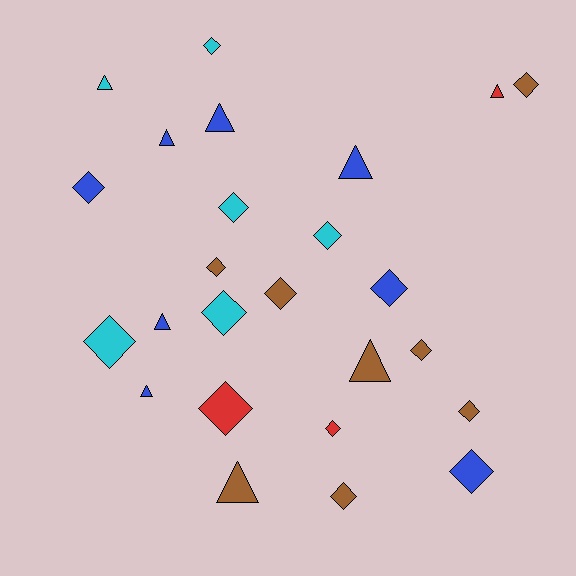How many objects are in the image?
There are 25 objects.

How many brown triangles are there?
There are 2 brown triangles.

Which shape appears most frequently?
Diamond, with 16 objects.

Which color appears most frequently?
Brown, with 8 objects.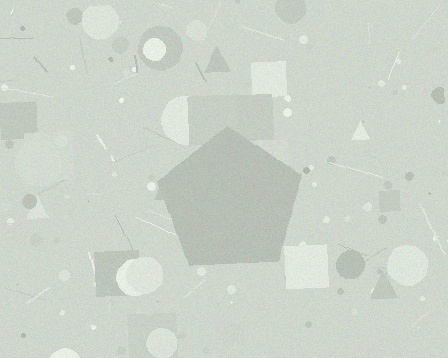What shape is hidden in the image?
A pentagon is hidden in the image.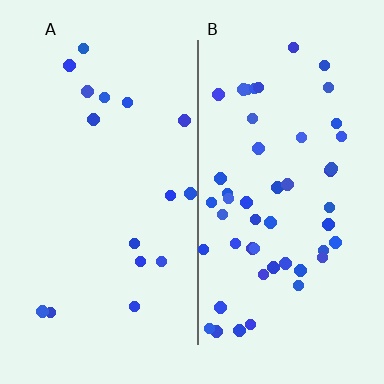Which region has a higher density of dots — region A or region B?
B (the right).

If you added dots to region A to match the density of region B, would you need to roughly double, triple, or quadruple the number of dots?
Approximately triple.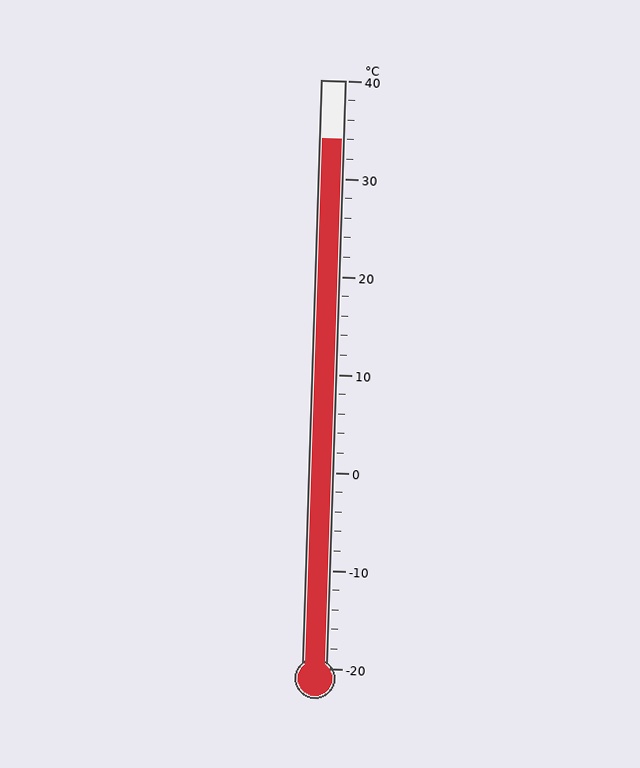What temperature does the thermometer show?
The thermometer shows approximately 34°C.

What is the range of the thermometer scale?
The thermometer scale ranges from -20°C to 40°C.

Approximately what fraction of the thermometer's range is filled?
The thermometer is filled to approximately 90% of its range.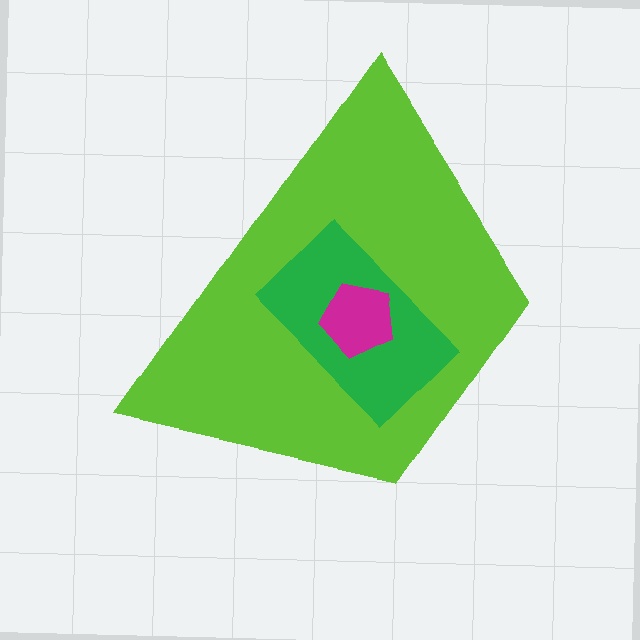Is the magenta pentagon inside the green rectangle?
Yes.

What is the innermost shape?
The magenta pentagon.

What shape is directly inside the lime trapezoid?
The green rectangle.